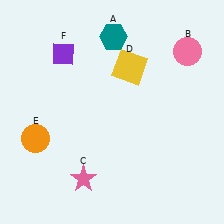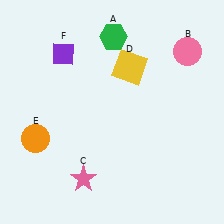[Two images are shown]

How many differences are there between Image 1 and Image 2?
There is 1 difference between the two images.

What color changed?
The hexagon (A) changed from teal in Image 1 to green in Image 2.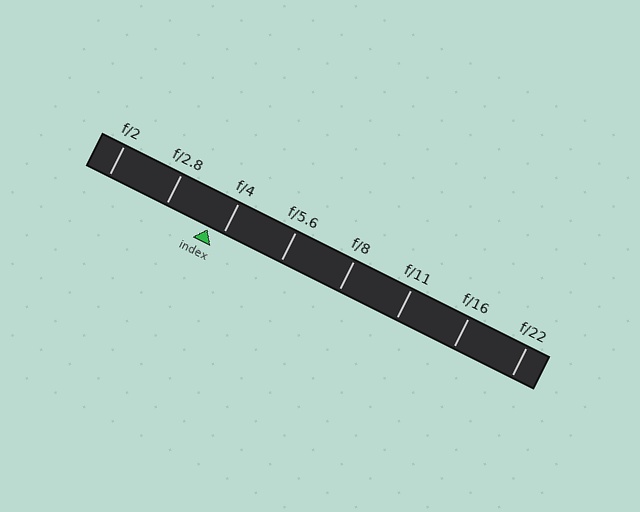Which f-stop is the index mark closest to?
The index mark is closest to f/4.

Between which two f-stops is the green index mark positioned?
The index mark is between f/2.8 and f/4.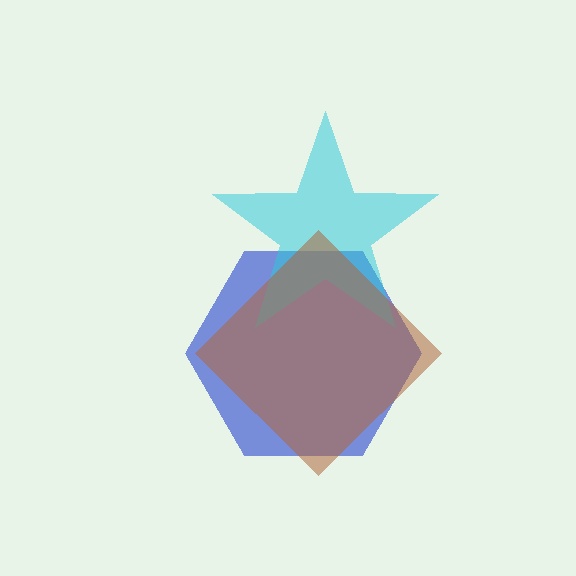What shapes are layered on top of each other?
The layered shapes are: a blue hexagon, a cyan star, a brown diamond.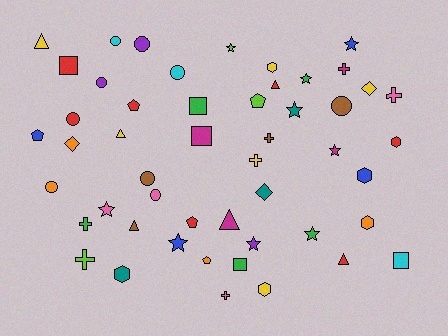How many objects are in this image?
There are 50 objects.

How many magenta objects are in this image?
There are 4 magenta objects.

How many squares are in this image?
There are 5 squares.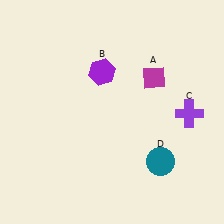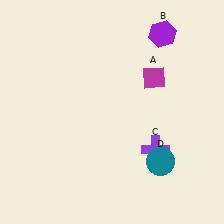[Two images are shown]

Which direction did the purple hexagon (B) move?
The purple hexagon (B) moved right.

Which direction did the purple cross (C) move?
The purple cross (C) moved down.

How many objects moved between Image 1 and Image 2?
2 objects moved between the two images.